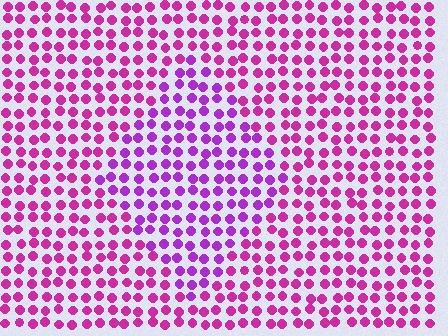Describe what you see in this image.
The image is filled with small magenta elements in a uniform arrangement. A diamond-shaped region is visible where the elements are tinted to a slightly different hue, forming a subtle color boundary.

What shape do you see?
I see a diamond.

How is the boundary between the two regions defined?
The boundary is defined purely by a slight shift in hue (about 28 degrees). Spacing, size, and orientation are identical on both sides.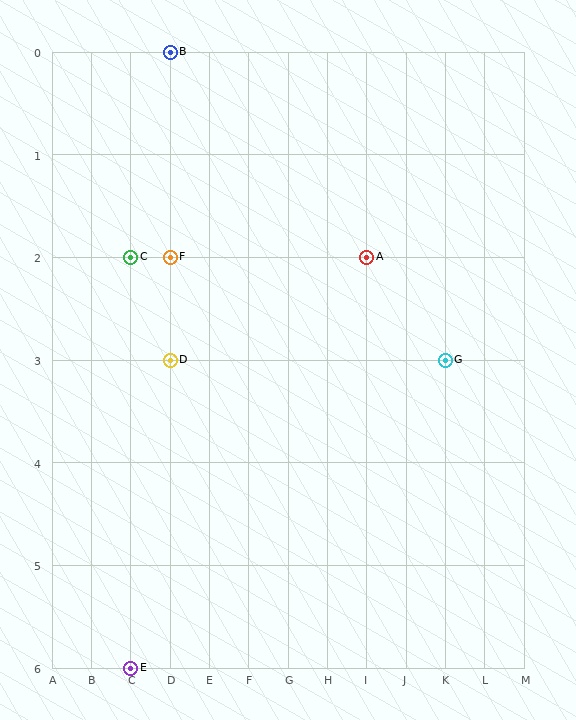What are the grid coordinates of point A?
Point A is at grid coordinates (I, 2).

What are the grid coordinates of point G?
Point G is at grid coordinates (K, 3).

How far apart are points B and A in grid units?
Points B and A are 5 columns and 2 rows apart (about 5.4 grid units diagonally).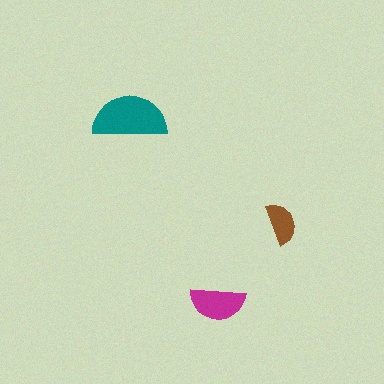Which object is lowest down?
The magenta semicircle is bottommost.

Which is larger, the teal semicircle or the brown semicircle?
The teal one.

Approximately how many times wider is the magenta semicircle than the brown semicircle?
About 1.5 times wider.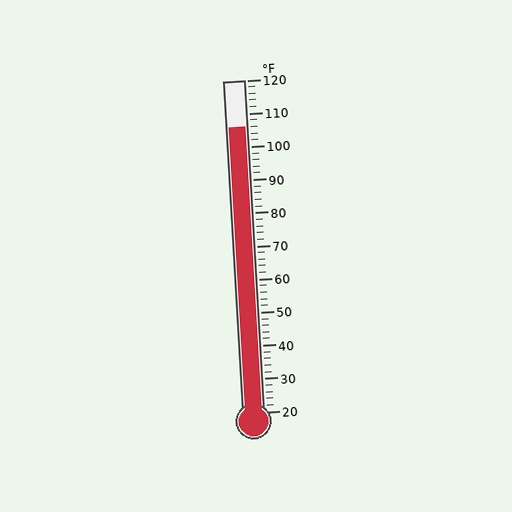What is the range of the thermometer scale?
The thermometer scale ranges from 20°F to 120°F.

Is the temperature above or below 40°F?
The temperature is above 40°F.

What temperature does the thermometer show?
The thermometer shows approximately 106°F.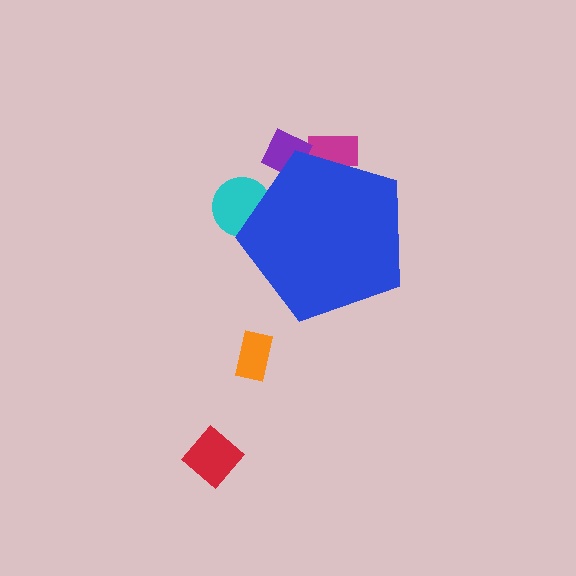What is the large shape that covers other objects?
A blue pentagon.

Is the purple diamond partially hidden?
Yes, the purple diamond is partially hidden behind the blue pentagon.